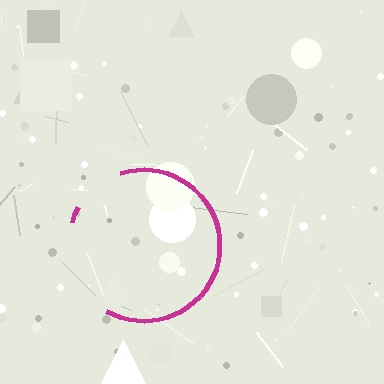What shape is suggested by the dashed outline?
The dashed outline suggests a circle.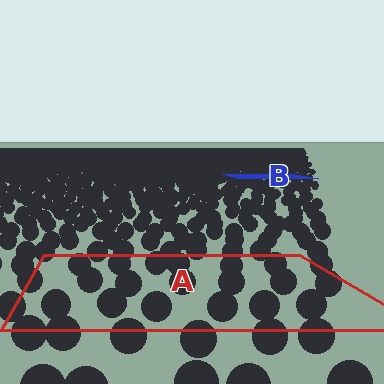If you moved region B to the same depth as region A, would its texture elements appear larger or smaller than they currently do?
They would appear larger. At a closer depth, the same texture elements are projected at a bigger on-screen size.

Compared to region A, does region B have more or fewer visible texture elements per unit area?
Region B has more texture elements per unit area — they are packed more densely because it is farther away.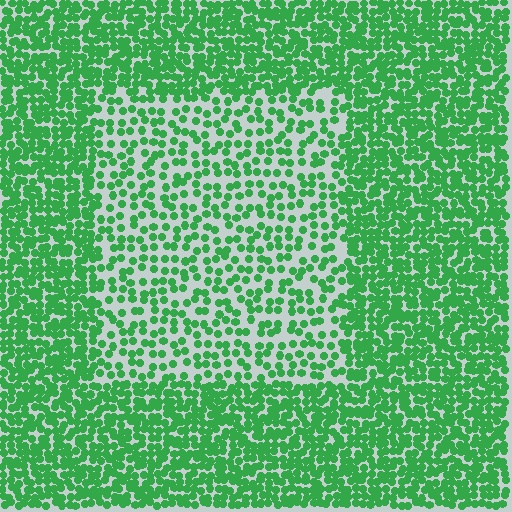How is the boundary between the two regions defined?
The boundary is defined by a change in element density (approximately 2.1x ratio). All elements are the same color, size, and shape.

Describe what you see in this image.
The image contains small green elements arranged at two different densities. A rectangle-shaped region is visible where the elements are less densely packed than the surrounding area.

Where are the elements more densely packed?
The elements are more densely packed outside the rectangle boundary.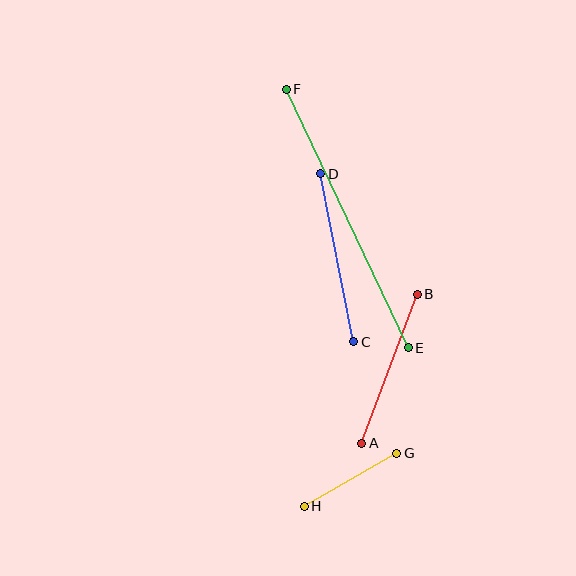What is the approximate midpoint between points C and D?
The midpoint is at approximately (337, 258) pixels.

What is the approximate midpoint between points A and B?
The midpoint is at approximately (389, 369) pixels.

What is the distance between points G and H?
The distance is approximately 107 pixels.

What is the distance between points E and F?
The distance is approximately 286 pixels.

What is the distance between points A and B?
The distance is approximately 159 pixels.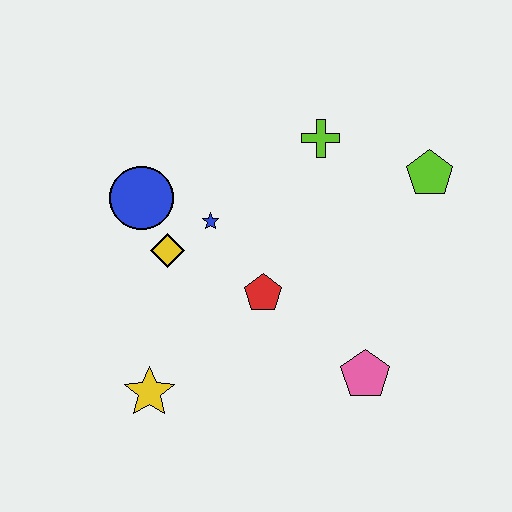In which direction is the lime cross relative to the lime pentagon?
The lime cross is to the left of the lime pentagon.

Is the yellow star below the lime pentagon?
Yes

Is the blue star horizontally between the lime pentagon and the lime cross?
No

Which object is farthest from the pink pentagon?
The blue circle is farthest from the pink pentagon.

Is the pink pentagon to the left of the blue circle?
No